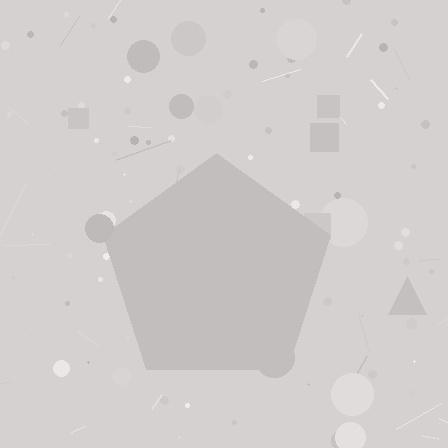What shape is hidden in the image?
A pentagon is hidden in the image.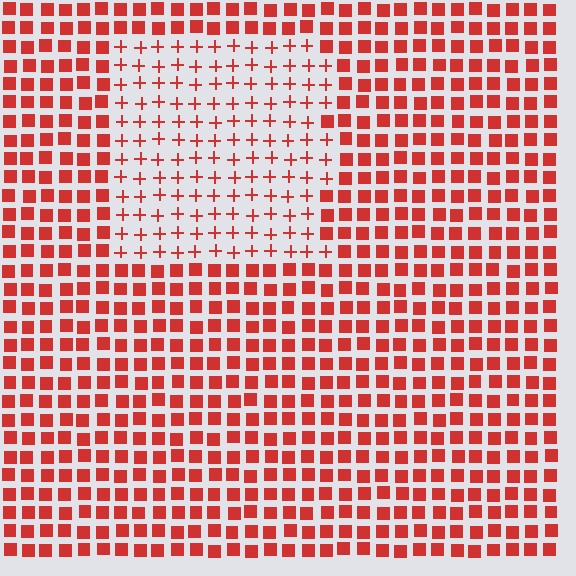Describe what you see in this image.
The image is filled with small red elements arranged in a uniform grid. A rectangle-shaped region contains plus signs, while the surrounding area contains squares. The boundary is defined purely by the change in element shape.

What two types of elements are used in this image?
The image uses plus signs inside the rectangle region and squares outside it.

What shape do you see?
I see a rectangle.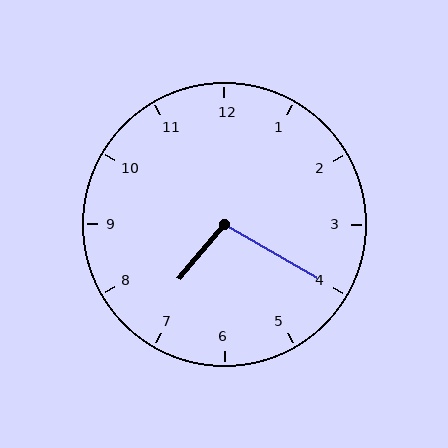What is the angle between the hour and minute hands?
Approximately 100 degrees.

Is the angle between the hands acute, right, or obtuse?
It is obtuse.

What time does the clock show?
7:20.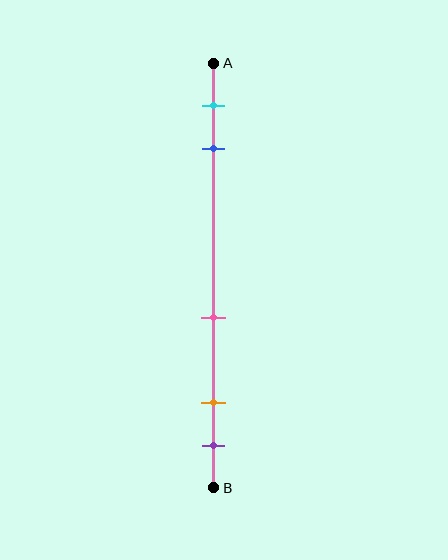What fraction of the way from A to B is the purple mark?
The purple mark is approximately 90% (0.9) of the way from A to B.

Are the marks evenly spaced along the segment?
No, the marks are not evenly spaced.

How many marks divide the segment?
There are 5 marks dividing the segment.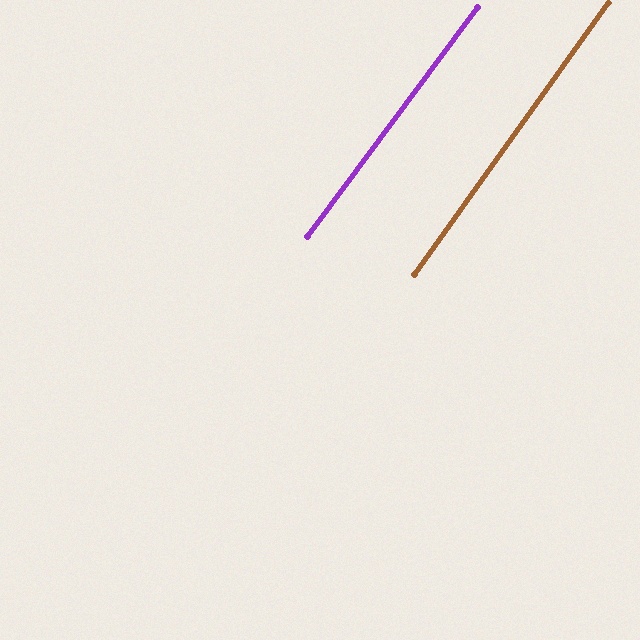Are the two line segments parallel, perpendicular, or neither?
Parallel — their directions differ by only 0.9°.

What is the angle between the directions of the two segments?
Approximately 1 degree.